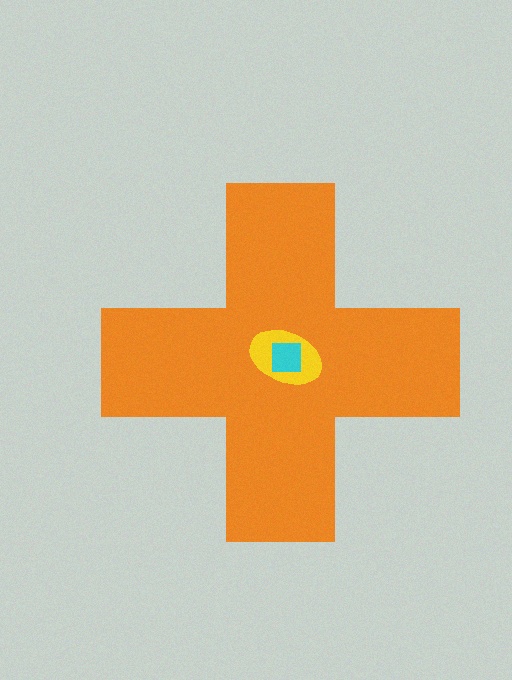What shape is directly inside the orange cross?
The yellow ellipse.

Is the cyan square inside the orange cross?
Yes.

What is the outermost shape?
The orange cross.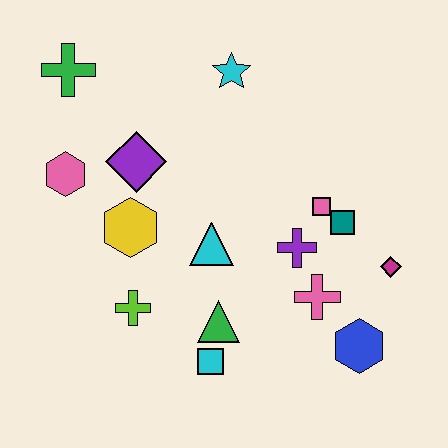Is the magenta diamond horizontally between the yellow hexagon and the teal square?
No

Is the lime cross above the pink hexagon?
No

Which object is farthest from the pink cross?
The green cross is farthest from the pink cross.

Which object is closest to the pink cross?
The purple cross is closest to the pink cross.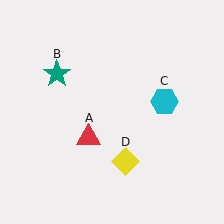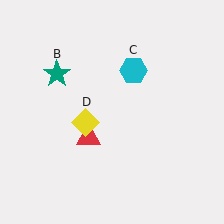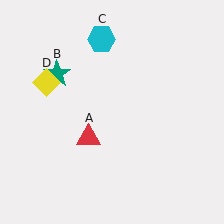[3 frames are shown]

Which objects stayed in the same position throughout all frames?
Red triangle (object A) and teal star (object B) remained stationary.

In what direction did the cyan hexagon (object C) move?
The cyan hexagon (object C) moved up and to the left.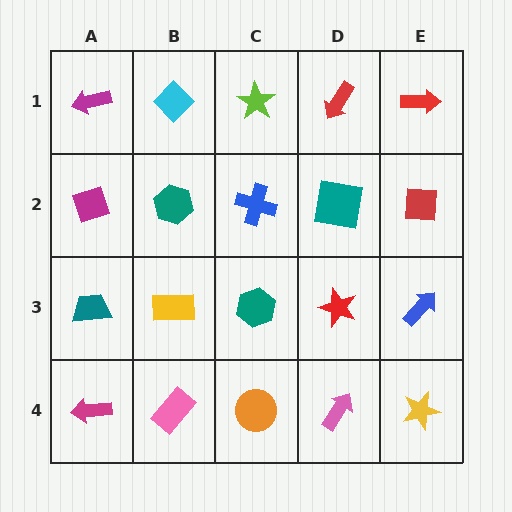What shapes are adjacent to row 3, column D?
A teal square (row 2, column D), a pink arrow (row 4, column D), a teal hexagon (row 3, column C), a blue arrow (row 3, column E).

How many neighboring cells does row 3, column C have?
4.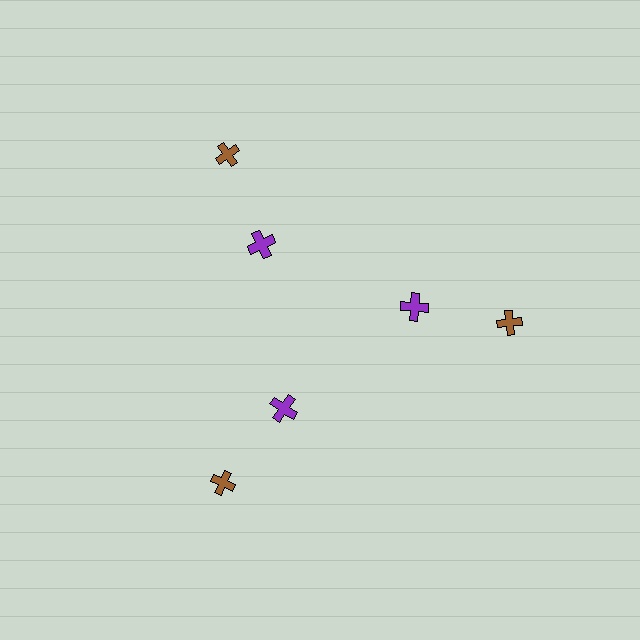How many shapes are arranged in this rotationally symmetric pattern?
There are 6 shapes, arranged in 3 groups of 2.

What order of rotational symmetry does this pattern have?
This pattern has 3-fold rotational symmetry.